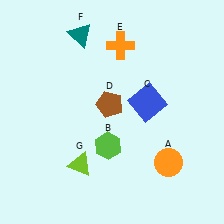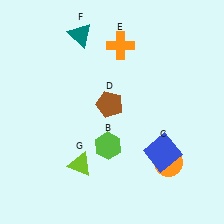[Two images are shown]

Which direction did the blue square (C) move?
The blue square (C) moved down.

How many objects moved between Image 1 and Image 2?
1 object moved between the two images.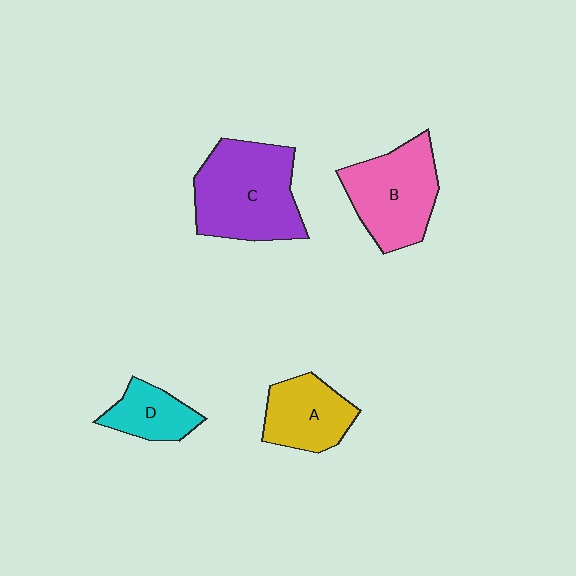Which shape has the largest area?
Shape C (purple).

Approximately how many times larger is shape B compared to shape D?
Approximately 1.9 times.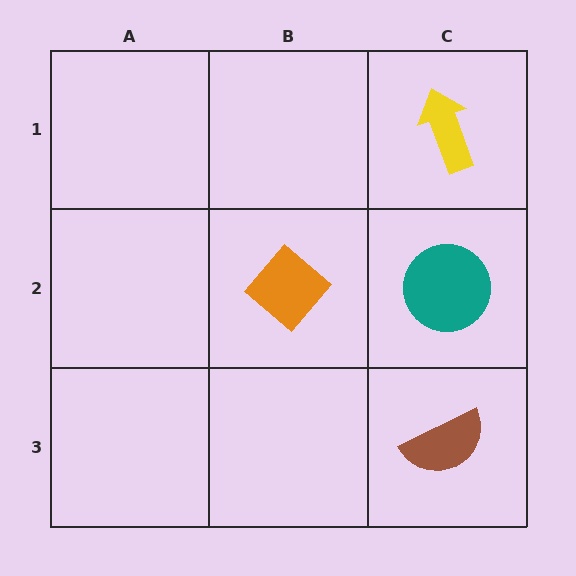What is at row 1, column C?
A yellow arrow.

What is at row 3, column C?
A brown semicircle.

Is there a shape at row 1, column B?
No, that cell is empty.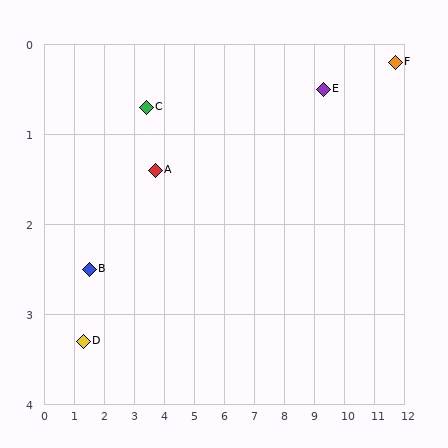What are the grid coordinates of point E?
Point E is at approximately (9.3, 0.5).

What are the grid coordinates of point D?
Point D is at approximately (1.3, 3.3).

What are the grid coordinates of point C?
Point C is at approximately (3.4, 0.7).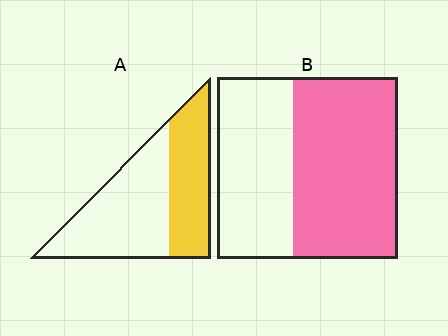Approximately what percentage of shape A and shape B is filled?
A is approximately 40% and B is approximately 60%.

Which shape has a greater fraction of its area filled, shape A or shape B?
Shape B.